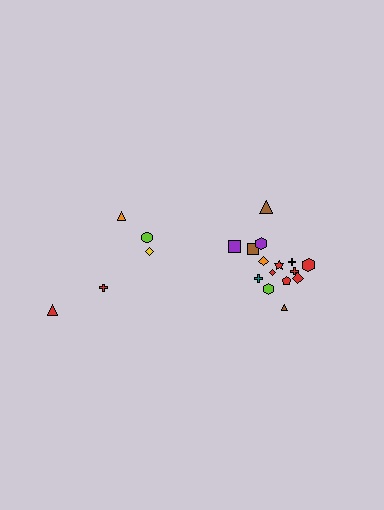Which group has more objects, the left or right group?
The right group.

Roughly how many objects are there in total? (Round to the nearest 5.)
Roughly 20 objects in total.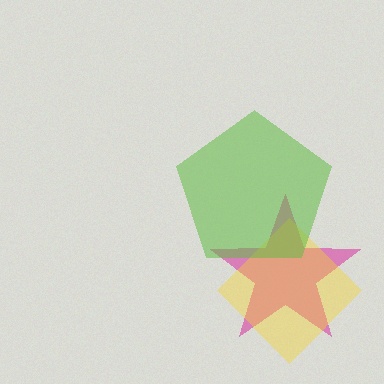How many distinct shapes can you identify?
There are 3 distinct shapes: a magenta star, a yellow diamond, a lime pentagon.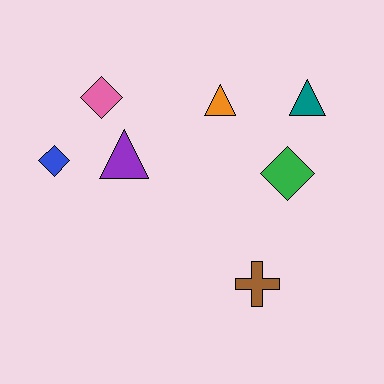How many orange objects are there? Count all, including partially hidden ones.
There is 1 orange object.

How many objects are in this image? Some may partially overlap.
There are 7 objects.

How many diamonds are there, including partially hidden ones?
There are 3 diamonds.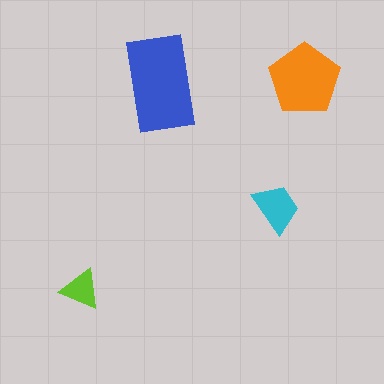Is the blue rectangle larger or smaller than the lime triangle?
Larger.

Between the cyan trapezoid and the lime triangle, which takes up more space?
The cyan trapezoid.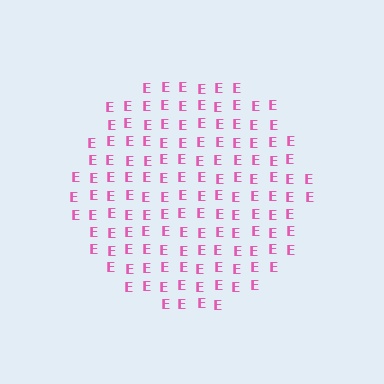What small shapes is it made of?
It is made of small letter E's.